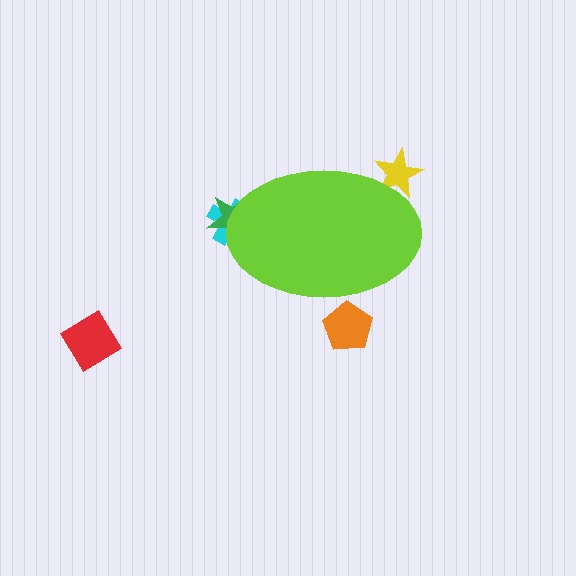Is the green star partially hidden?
Yes, the green star is partially hidden behind the lime ellipse.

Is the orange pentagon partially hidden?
Yes, the orange pentagon is partially hidden behind the lime ellipse.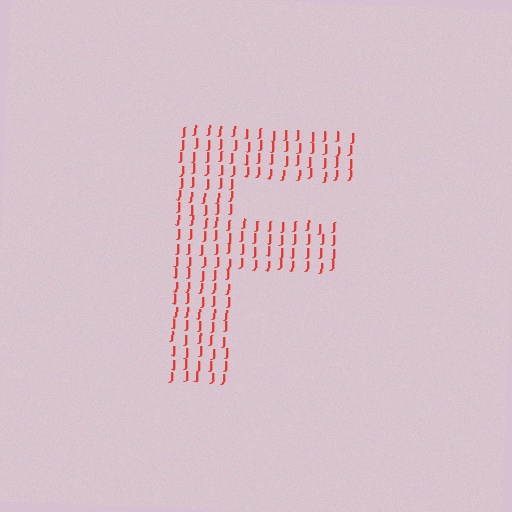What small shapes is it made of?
It is made of small letter J's.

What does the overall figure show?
The overall figure shows the letter F.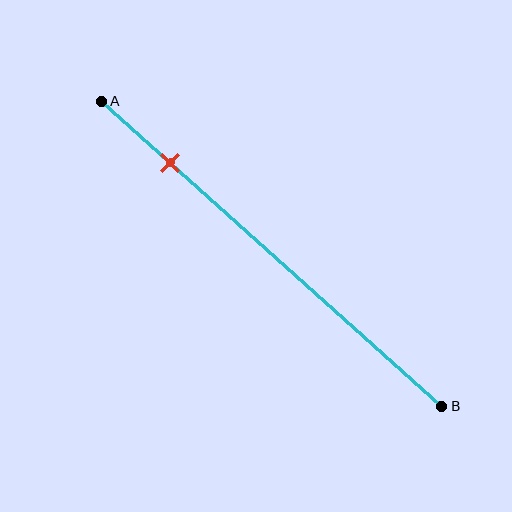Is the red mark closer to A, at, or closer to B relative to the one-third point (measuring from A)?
The red mark is closer to point A than the one-third point of segment AB.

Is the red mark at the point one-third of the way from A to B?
No, the mark is at about 20% from A, not at the 33% one-third point.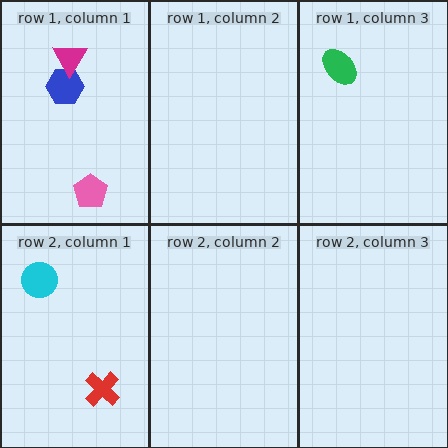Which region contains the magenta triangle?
The row 1, column 1 region.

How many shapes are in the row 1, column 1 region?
3.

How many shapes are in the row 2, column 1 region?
2.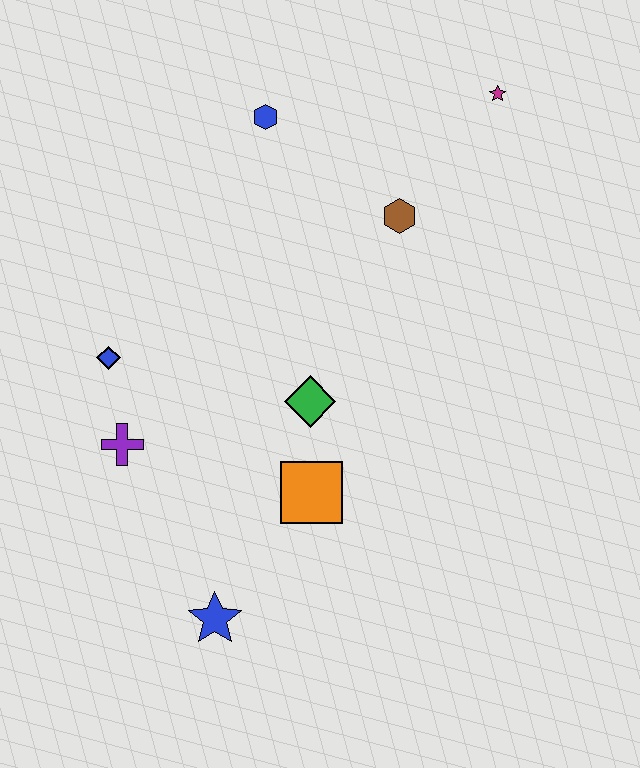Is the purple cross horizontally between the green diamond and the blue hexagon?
No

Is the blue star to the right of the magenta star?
No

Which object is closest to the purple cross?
The blue diamond is closest to the purple cross.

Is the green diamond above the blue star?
Yes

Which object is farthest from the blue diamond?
The magenta star is farthest from the blue diamond.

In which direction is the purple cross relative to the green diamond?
The purple cross is to the left of the green diamond.